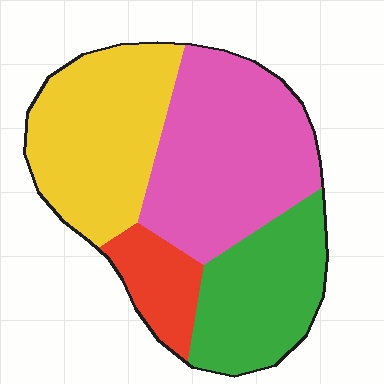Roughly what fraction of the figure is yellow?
Yellow covers 30% of the figure.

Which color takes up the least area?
Red, at roughly 10%.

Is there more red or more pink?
Pink.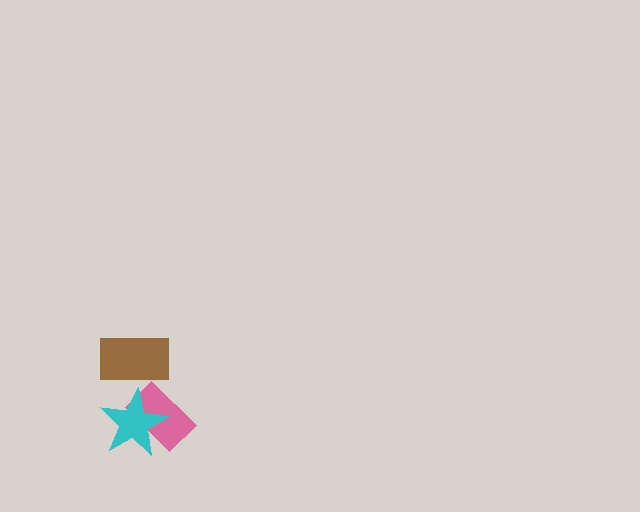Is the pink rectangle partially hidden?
Yes, it is partially covered by another shape.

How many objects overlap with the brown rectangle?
0 objects overlap with the brown rectangle.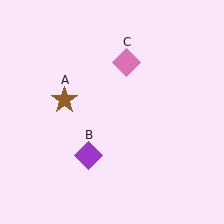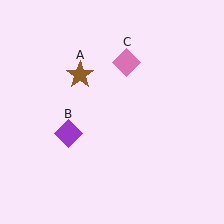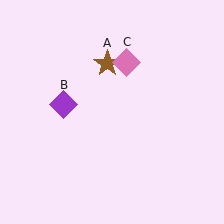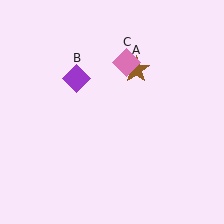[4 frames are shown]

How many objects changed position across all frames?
2 objects changed position: brown star (object A), purple diamond (object B).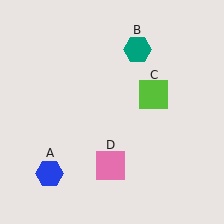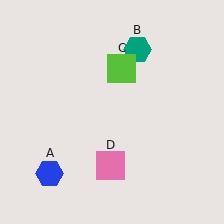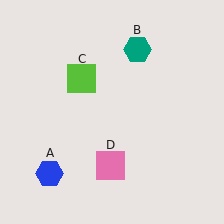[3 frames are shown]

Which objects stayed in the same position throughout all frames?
Blue hexagon (object A) and teal hexagon (object B) and pink square (object D) remained stationary.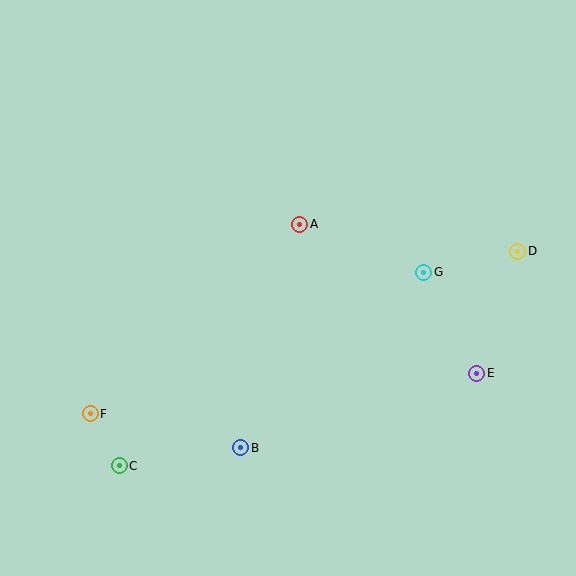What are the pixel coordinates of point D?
Point D is at (518, 251).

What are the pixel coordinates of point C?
Point C is at (119, 466).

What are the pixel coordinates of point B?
Point B is at (241, 448).